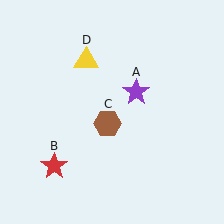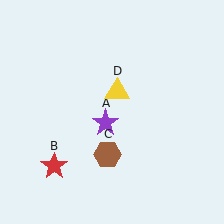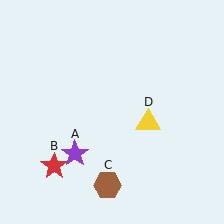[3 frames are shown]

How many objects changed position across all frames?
3 objects changed position: purple star (object A), brown hexagon (object C), yellow triangle (object D).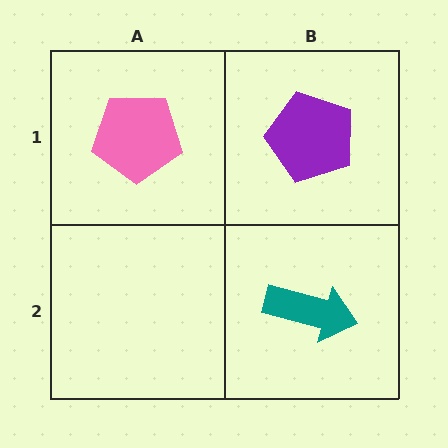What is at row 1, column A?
A pink pentagon.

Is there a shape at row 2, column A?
No, that cell is empty.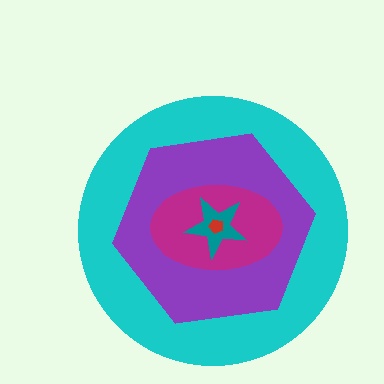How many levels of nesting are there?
5.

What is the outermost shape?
The cyan circle.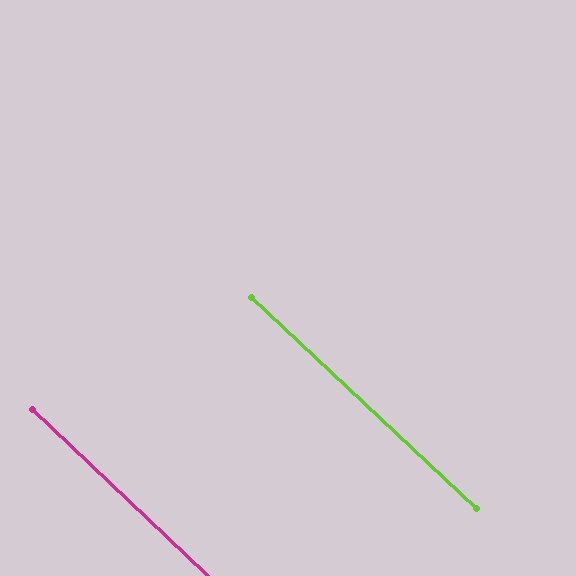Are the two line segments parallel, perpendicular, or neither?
Parallel — their directions differ by only 0.4°.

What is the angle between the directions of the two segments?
Approximately 0 degrees.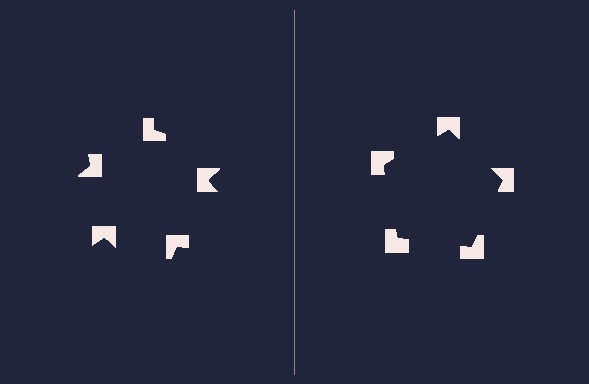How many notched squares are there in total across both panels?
10 — 5 on each side.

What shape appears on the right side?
An illusory pentagon.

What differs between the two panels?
The notched squares are positioned identically on both sides; only the wedge orientations differ. On the right they align to a pentagon; on the left they are misaligned.